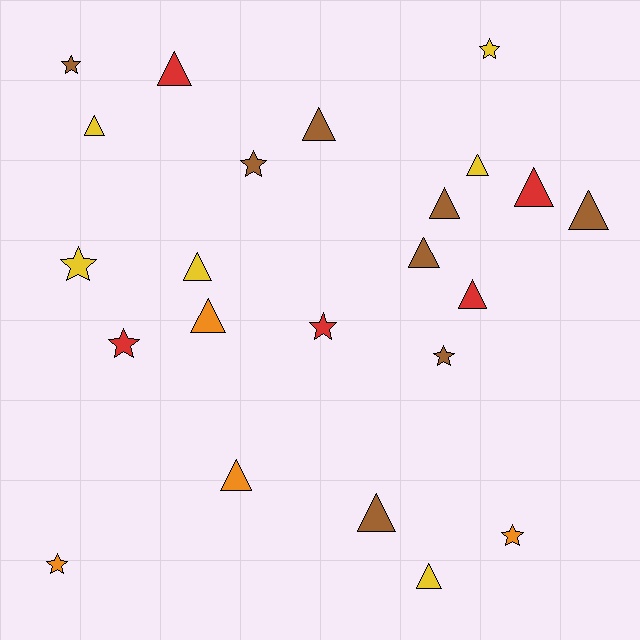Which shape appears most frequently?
Triangle, with 14 objects.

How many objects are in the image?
There are 23 objects.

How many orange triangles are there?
There are 2 orange triangles.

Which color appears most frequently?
Brown, with 8 objects.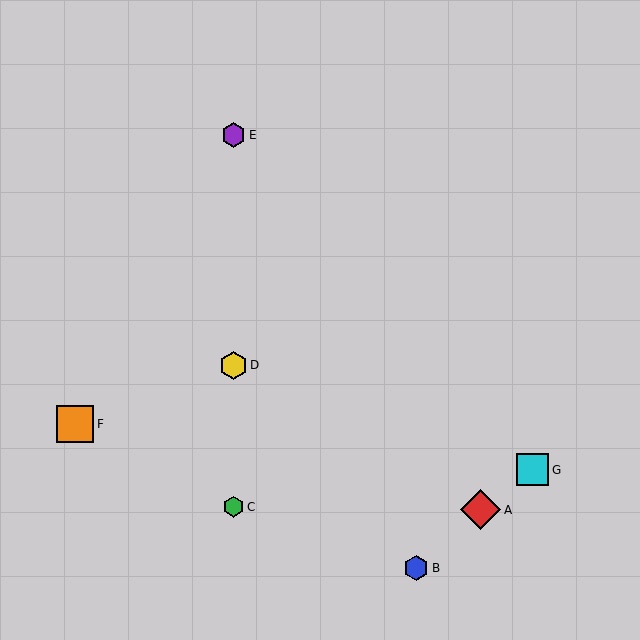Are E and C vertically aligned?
Yes, both are at x≈233.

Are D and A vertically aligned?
No, D is at x≈233 and A is at x≈480.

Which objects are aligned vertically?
Objects C, D, E are aligned vertically.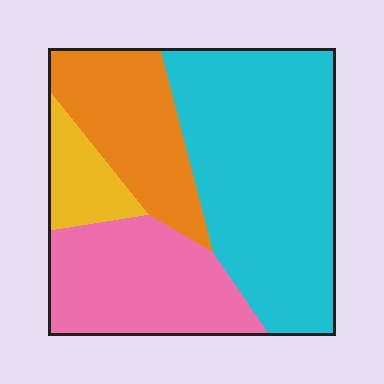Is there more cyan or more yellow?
Cyan.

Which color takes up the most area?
Cyan, at roughly 45%.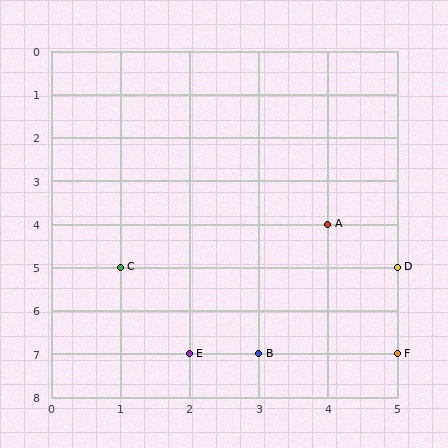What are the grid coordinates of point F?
Point F is at grid coordinates (5, 7).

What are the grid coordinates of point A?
Point A is at grid coordinates (4, 4).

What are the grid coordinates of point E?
Point E is at grid coordinates (2, 7).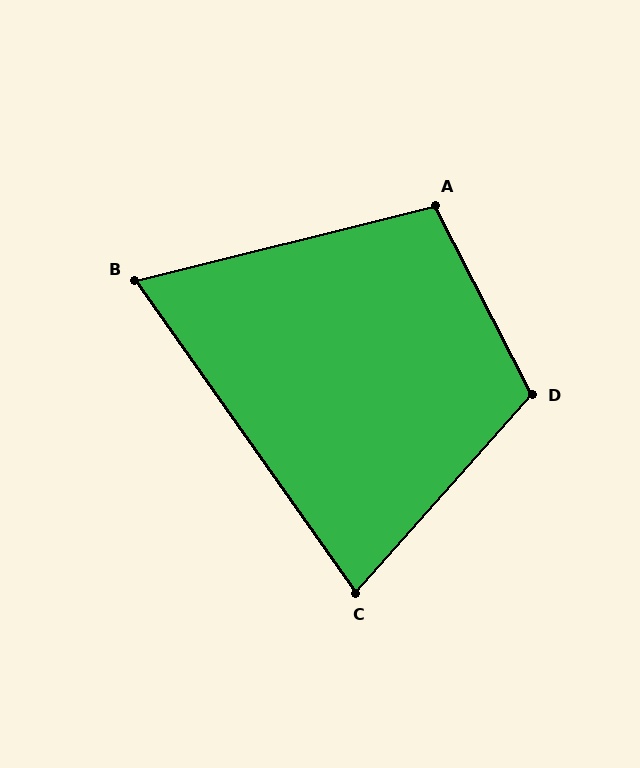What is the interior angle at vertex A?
Approximately 103 degrees (obtuse).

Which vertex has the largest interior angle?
D, at approximately 111 degrees.